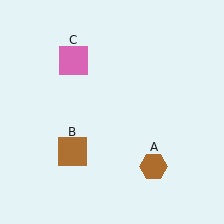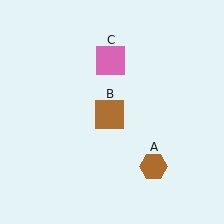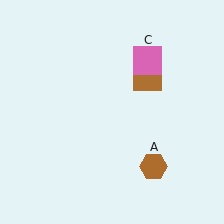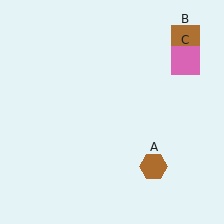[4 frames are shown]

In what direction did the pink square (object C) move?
The pink square (object C) moved right.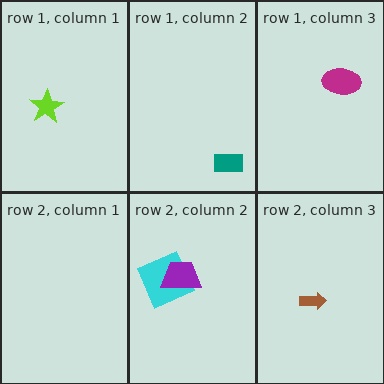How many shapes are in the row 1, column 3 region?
1.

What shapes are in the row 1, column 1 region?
The lime star.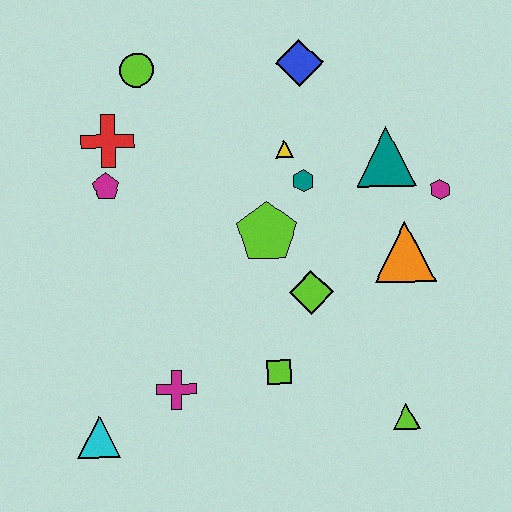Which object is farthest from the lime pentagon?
The cyan triangle is farthest from the lime pentagon.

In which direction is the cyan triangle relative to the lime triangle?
The cyan triangle is to the left of the lime triangle.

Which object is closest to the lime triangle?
The lime square is closest to the lime triangle.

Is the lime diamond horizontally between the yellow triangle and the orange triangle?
Yes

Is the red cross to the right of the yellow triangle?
No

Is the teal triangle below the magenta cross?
No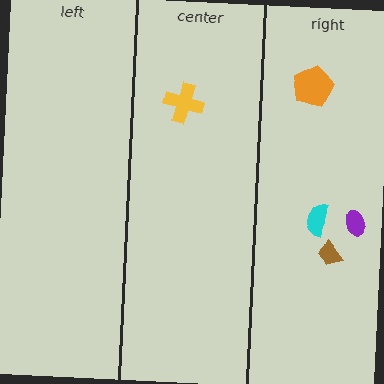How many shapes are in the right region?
4.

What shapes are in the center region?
The yellow cross.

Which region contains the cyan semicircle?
The right region.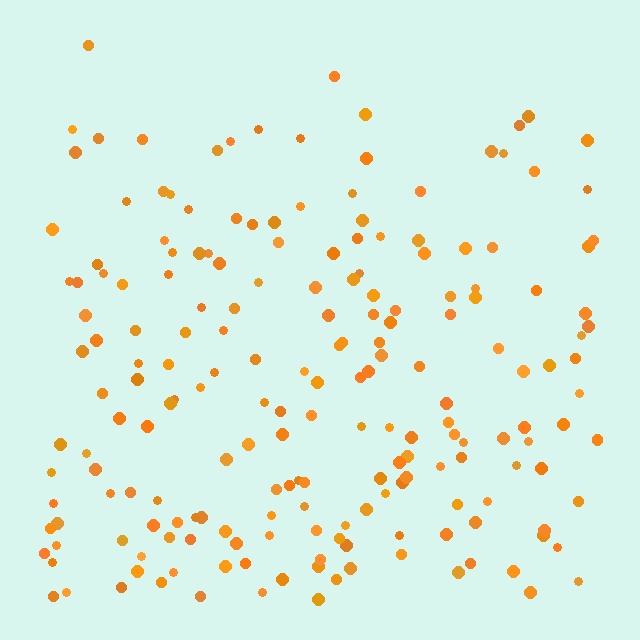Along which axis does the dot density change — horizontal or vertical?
Vertical.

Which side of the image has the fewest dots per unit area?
The top.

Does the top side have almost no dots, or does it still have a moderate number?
Still a moderate number, just noticeably fewer than the bottom.